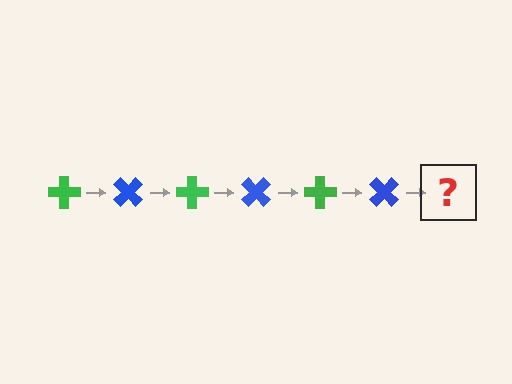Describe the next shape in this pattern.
It should be a green cross, rotated 270 degrees from the start.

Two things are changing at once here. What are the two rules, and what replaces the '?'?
The two rules are that it rotates 45 degrees each step and the color cycles through green and blue. The '?' should be a green cross, rotated 270 degrees from the start.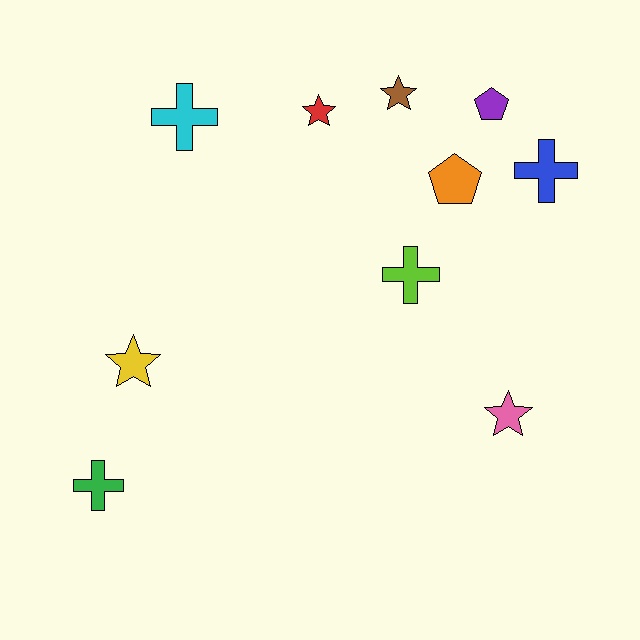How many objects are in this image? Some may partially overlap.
There are 10 objects.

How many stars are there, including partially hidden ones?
There are 4 stars.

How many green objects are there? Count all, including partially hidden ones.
There is 1 green object.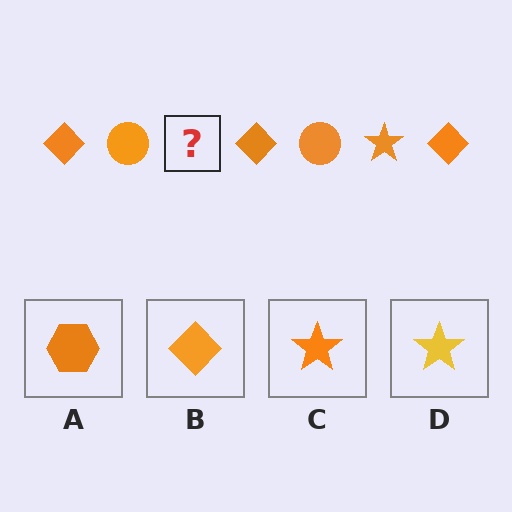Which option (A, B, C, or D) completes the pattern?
C.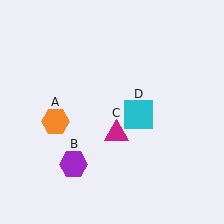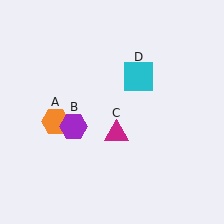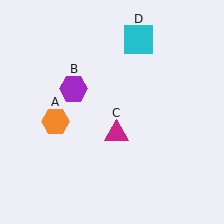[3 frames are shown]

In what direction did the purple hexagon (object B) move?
The purple hexagon (object B) moved up.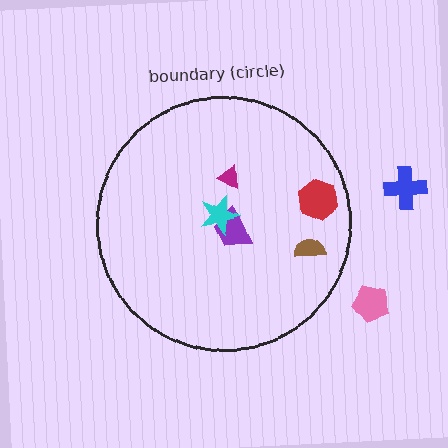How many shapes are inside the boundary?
5 inside, 2 outside.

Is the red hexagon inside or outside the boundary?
Inside.